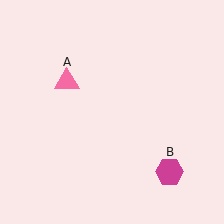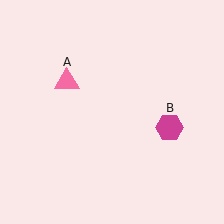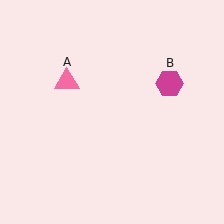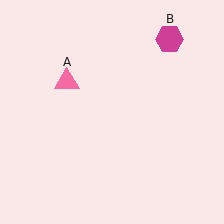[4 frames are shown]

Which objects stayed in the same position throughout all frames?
Pink triangle (object A) remained stationary.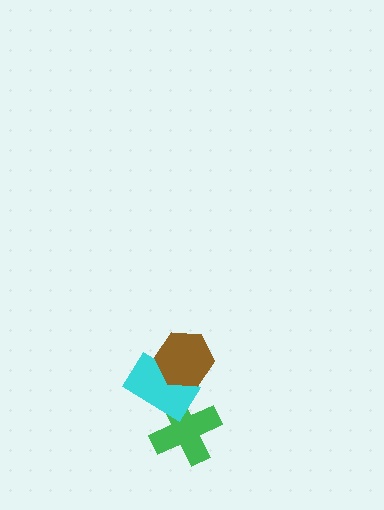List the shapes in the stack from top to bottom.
From top to bottom: the brown hexagon, the cyan rectangle, the green cross.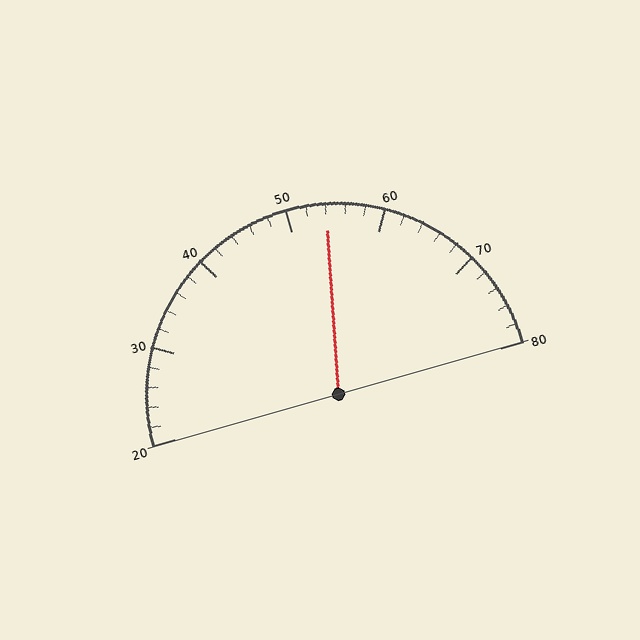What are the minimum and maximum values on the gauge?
The gauge ranges from 20 to 80.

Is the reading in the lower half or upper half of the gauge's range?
The reading is in the upper half of the range (20 to 80).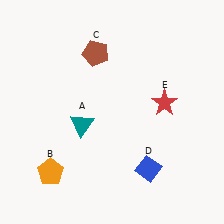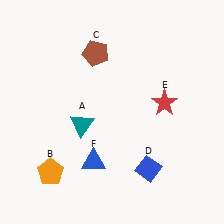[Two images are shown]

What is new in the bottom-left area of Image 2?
A blue triangle (F) was added in the bottom-left area of Image 2.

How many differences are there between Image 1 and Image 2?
There is 1 difference between the two images.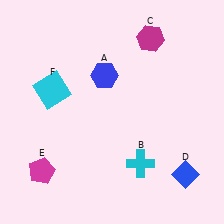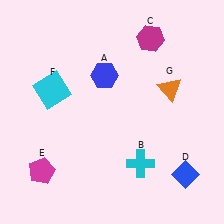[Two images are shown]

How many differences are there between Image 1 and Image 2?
There is 1 difference between the two images.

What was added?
An orange triangle (G) was added in Image 2.